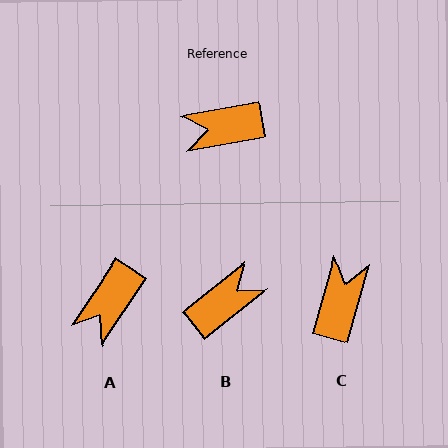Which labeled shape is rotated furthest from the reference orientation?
B, about 151 degrees away.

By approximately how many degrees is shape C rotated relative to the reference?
Approximately 116 degrees clockwise.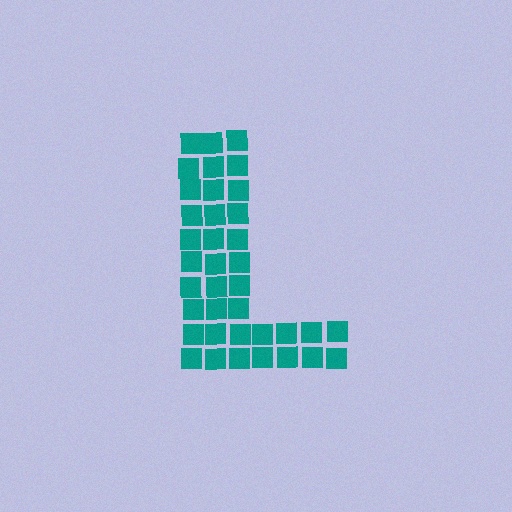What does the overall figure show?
The overall figure shows the letter L.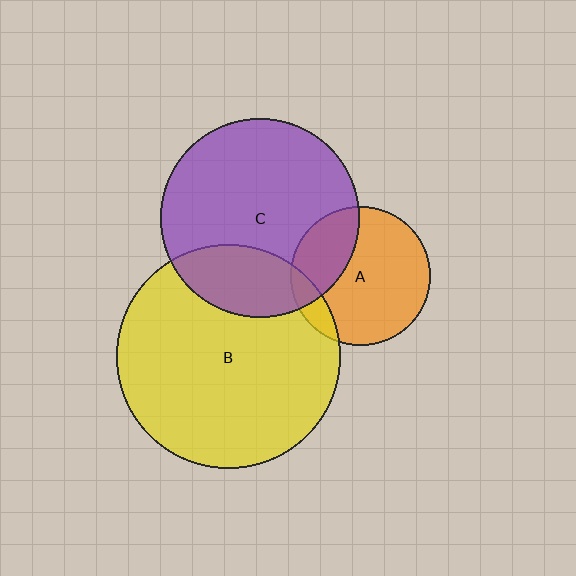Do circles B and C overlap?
Yes.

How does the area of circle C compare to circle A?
Approximately 2.0 times.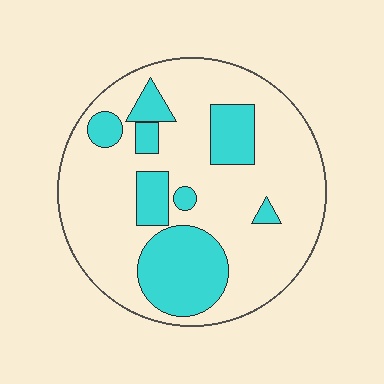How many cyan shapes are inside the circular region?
8.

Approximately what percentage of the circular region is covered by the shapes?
Approximately 25%.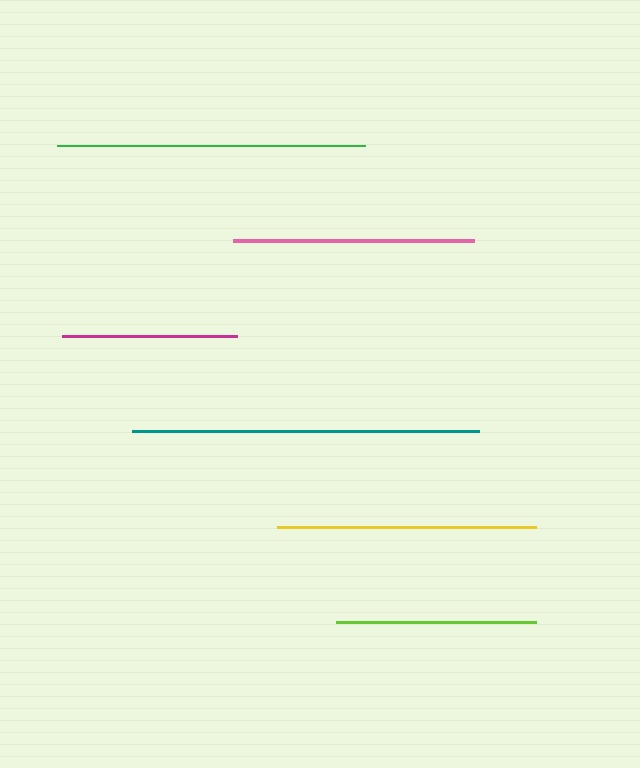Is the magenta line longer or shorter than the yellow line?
The yellow line is longer than the magenta line.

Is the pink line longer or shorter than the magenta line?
The pink line is longer than the magenta line.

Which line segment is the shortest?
The magenta line is the shortest at approximately 175 pixels.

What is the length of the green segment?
The green segment is approximately 308 pixels long.